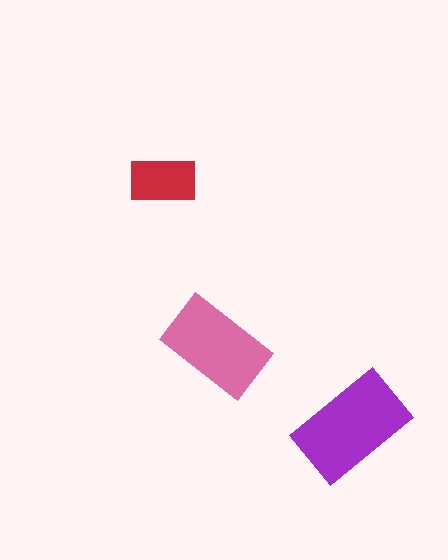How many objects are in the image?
There are 3 objects in the image.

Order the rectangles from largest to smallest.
the purple one, the pink one, the red one.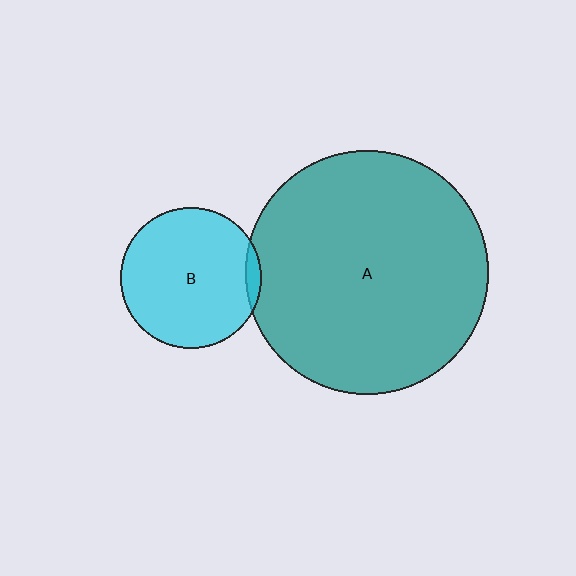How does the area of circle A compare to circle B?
Approximately 3.0 times.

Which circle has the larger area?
Circle A (teal).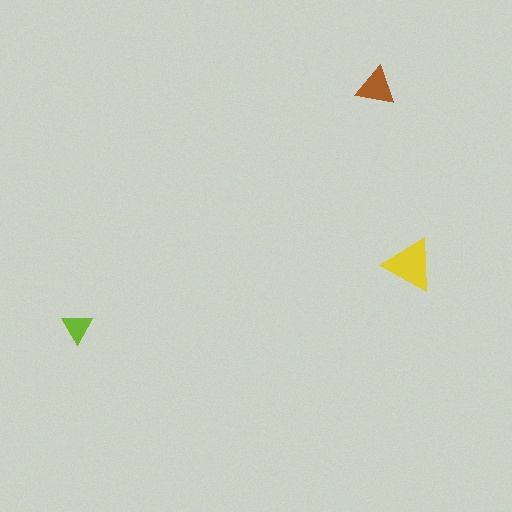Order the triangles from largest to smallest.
the yellow one, the brown one, the lime one.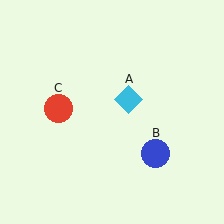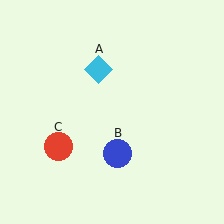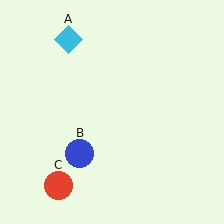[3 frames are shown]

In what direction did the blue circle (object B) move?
The blue circle (object B) moved left.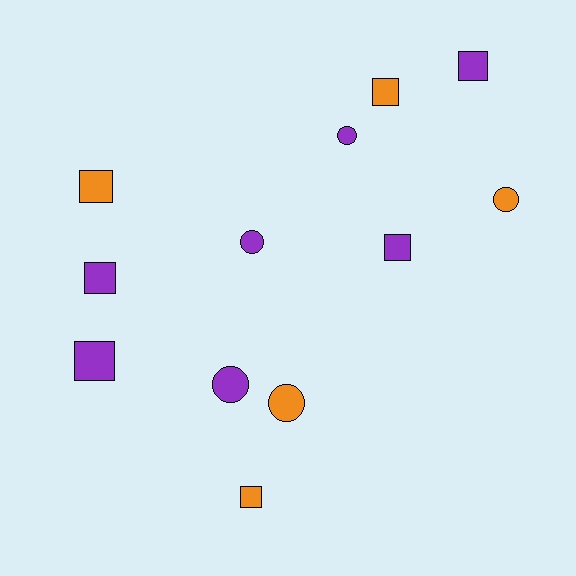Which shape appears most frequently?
Square, with 7 objects.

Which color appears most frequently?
Purple, with 7 objects.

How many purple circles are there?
There are 3 purple circles.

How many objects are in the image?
There are 12 objects.